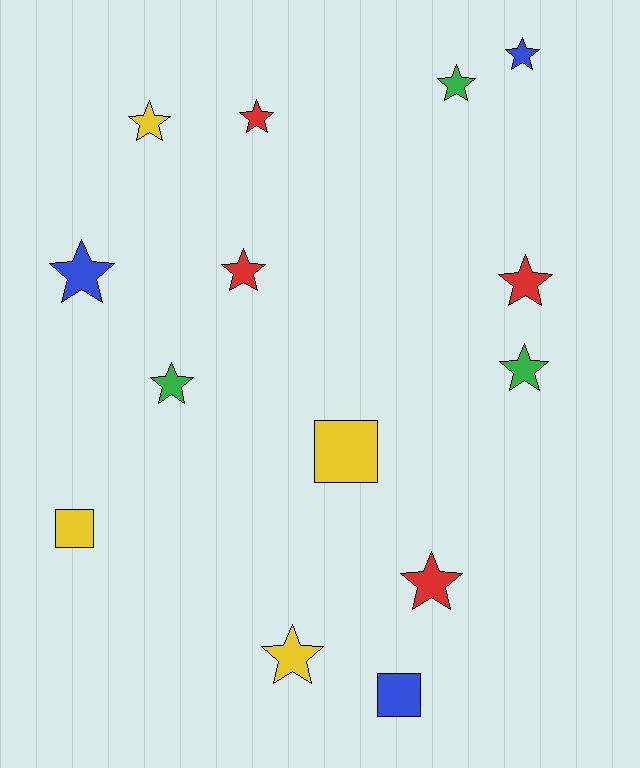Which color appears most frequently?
Yellow, with 4 objects.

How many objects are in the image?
There are 14 objects.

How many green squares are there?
There are no green squares.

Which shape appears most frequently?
Star, with 11 objects.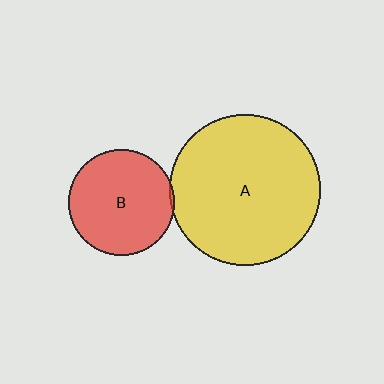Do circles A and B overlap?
Yes.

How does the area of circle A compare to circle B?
Approximately 2.0 times.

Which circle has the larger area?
Circle A (yellow).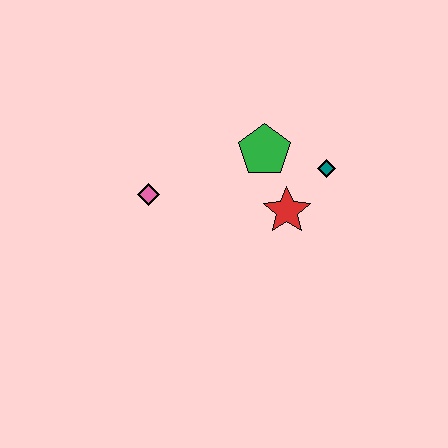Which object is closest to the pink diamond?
The green pentagon is closest to the pink diamond.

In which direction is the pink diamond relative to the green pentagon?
The pink diamond is to the left of the green pentagon.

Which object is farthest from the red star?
The pink diamond is farthest from the red star.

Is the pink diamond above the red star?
Yes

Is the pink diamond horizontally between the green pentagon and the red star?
No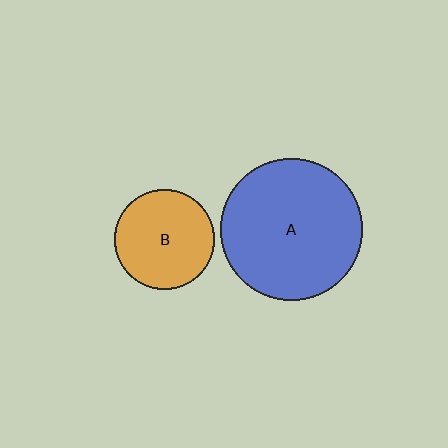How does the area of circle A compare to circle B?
Approximately 2.0 times.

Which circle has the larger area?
Circle A (blue).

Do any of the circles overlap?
No, none of the circles overlap.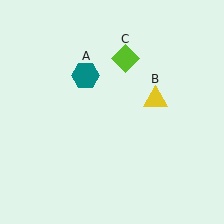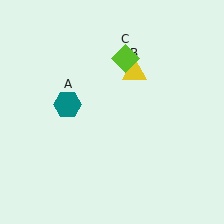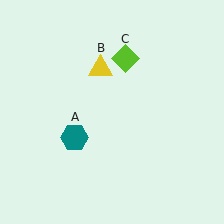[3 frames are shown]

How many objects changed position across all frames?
2 objects changed position: teal hexagon (object A), yellow triangle (object B).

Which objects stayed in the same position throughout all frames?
Lime diamond (object C) remained stationary.